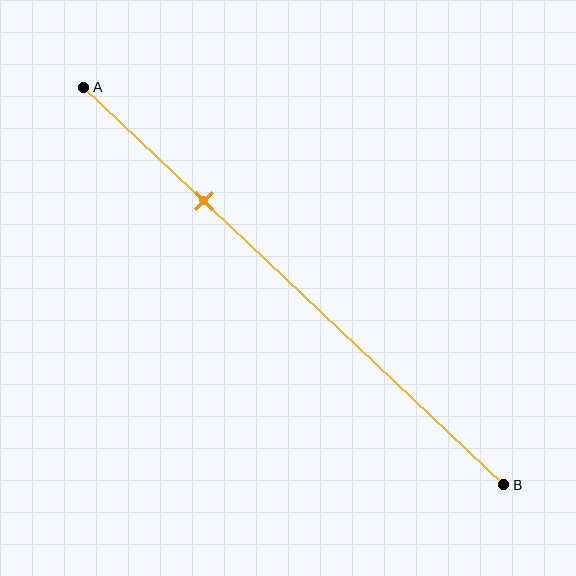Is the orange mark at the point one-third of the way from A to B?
No, the mark is at about 30% from A, not at the 33% one-third point.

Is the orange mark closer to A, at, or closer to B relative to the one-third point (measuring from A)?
The orange mark is closer to point A than the one-third point of segment AB.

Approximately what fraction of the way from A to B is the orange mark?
The orange mark is approximately 30% of the way from A to B.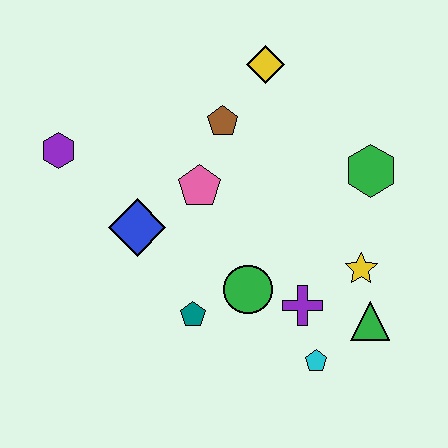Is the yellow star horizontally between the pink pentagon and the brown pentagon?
No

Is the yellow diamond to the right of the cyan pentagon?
No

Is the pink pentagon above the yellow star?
Yes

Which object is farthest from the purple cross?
The purple hexagon is farthest from the purple cross.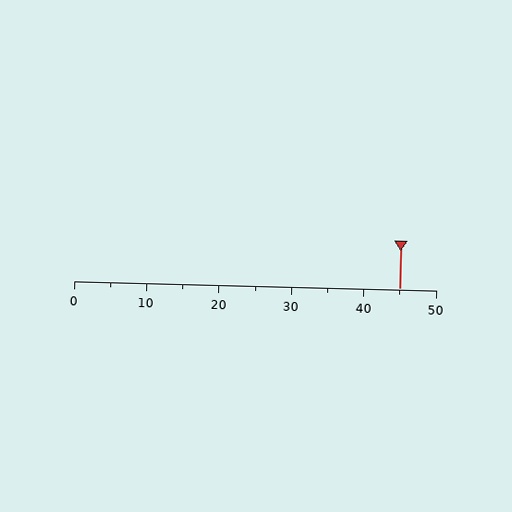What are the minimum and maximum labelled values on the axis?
The axis runs from 0 to 50.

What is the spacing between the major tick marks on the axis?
The major ticks are spaced 10 apart.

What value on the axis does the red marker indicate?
The marker indicates approximately 45.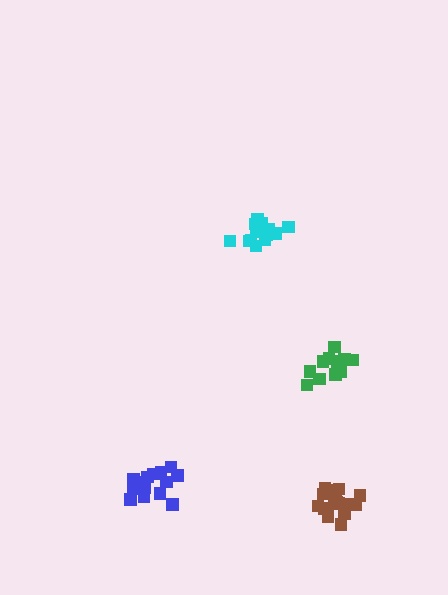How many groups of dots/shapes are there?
There are 4 groups.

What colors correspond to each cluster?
The clusters are colored: green, cyan, blue, brown.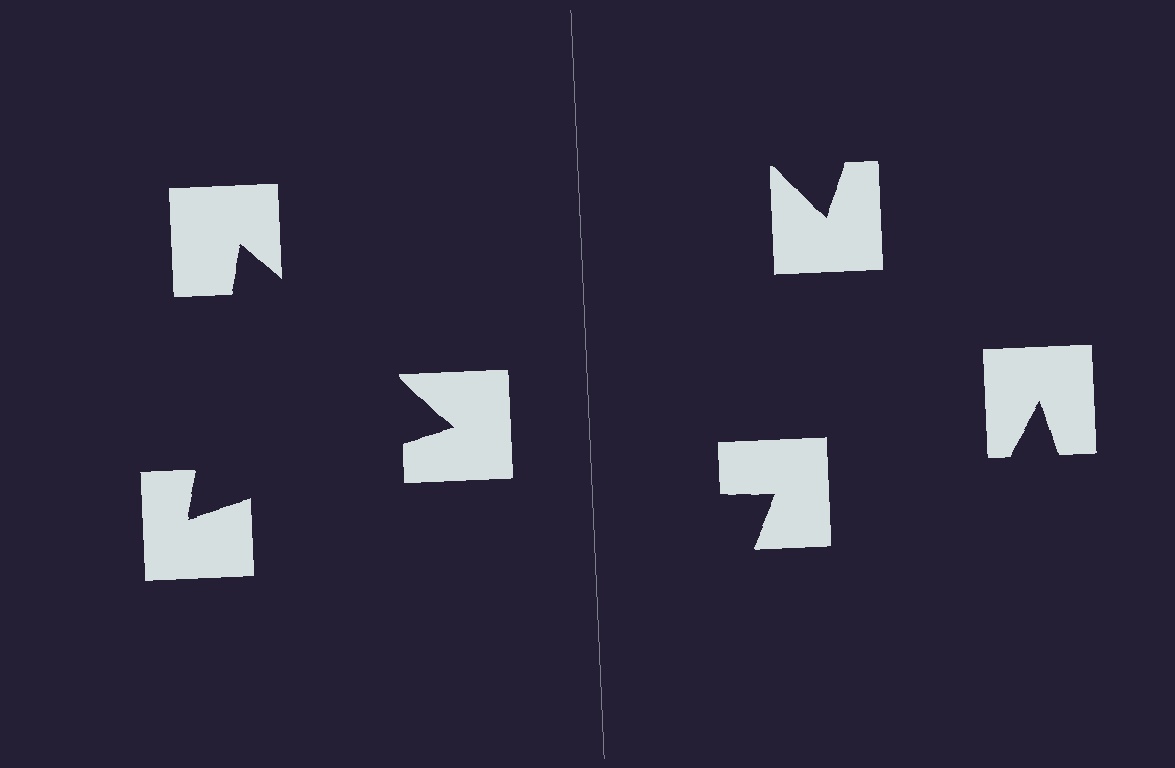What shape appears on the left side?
An illusory triangle.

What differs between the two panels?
The notched squares are positioned identically on both sides; only the wedge orientations differ. On the left they align to a triangle; on the right they are misaligned.